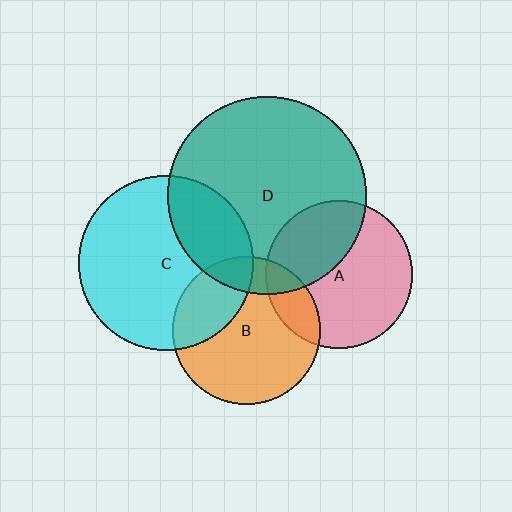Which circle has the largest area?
Circle D (teal).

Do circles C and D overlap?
Yes.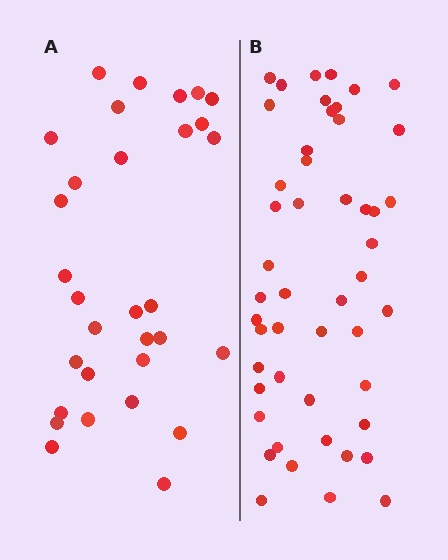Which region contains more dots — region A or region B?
Region B (the right region) has more dots.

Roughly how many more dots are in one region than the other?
Region B has approximately 20 more dots than region A.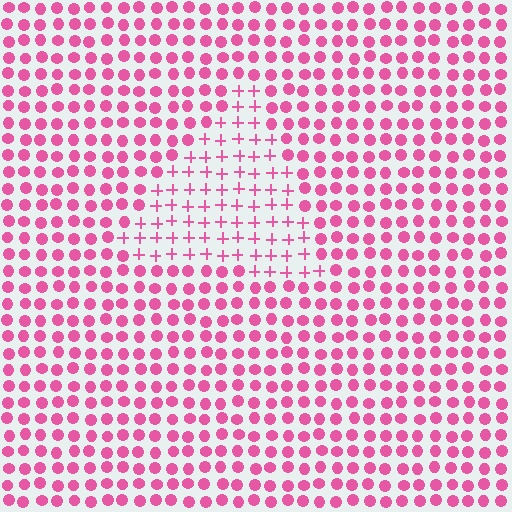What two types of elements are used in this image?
The image uses plus signs inside the triangle region and circles outside it.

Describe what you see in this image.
The image is filled with small pink elements arranged in a uniform grid. A triangle-shaped region contains plus signs, while the surrounding area contains circles. The boundary is defined purely by the change in element shape.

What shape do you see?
I see a triangle.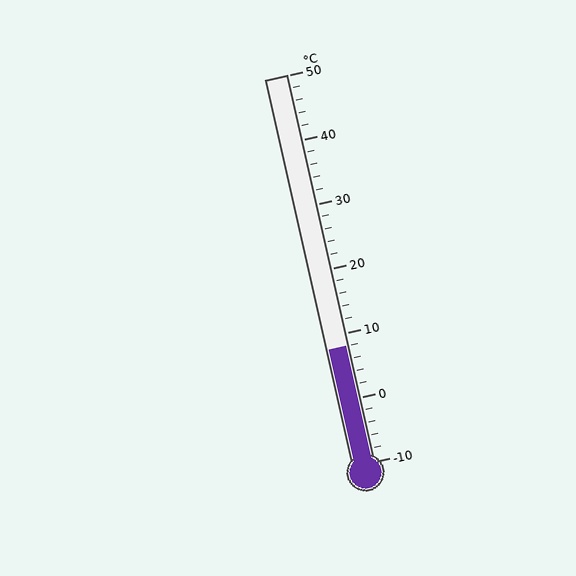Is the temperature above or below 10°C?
The temperature is below 10°C.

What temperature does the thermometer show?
The thermometer shows approximately 8°C.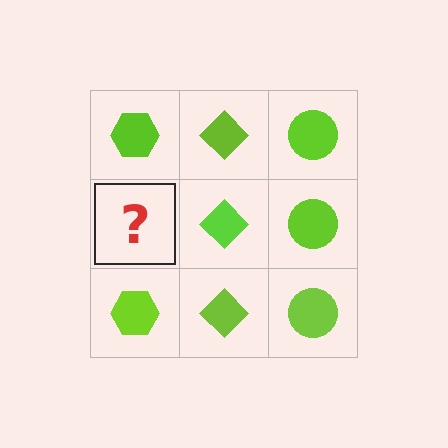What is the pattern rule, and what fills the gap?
The rule is that each column has a consistent shape. The gap should be filled with a lime hexagon.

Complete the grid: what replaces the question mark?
The question mark should be replaced with a lime hexagon.